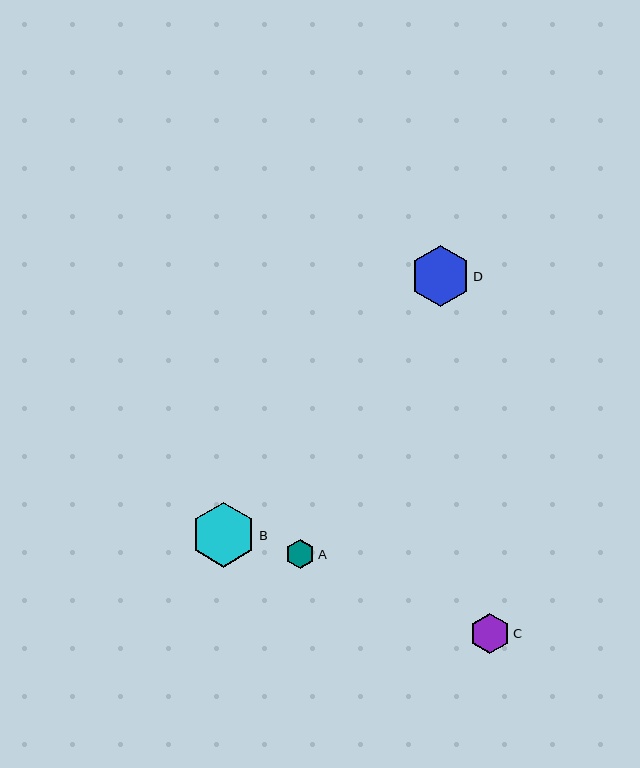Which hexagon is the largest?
Hexagon B is the largest with a size of approximately 65 pixels.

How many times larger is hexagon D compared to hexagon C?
Hexagon D is approximately 1.5 times the size of hexagon C.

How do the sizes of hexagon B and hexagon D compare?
Hexagon B and hexagon D are approximately the same size.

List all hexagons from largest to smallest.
From largest to smallest: B, D, C, A.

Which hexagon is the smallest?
Hexagon A is the smallest with a size of approximately 29 pixels.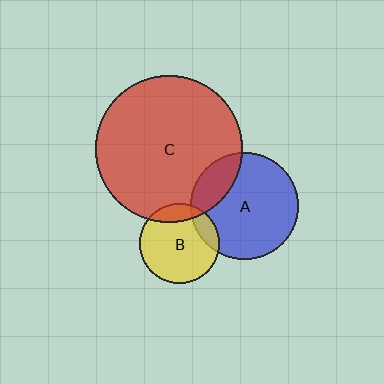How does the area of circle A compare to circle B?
Approximately 1.8 times.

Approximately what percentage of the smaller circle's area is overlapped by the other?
Approximately 15%.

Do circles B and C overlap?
Yes.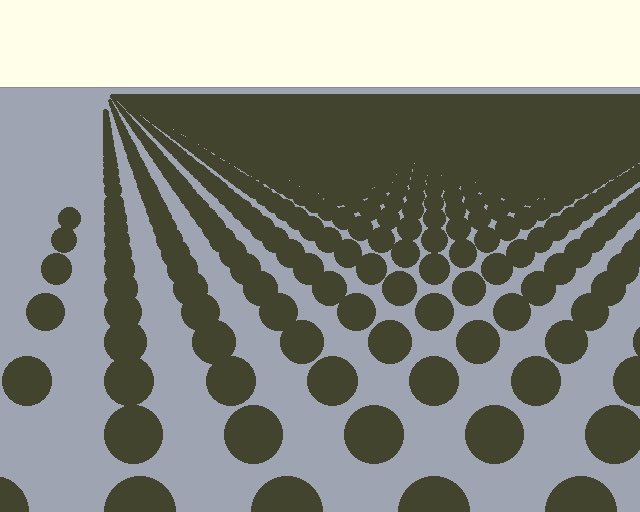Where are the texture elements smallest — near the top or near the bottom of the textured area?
Near the top.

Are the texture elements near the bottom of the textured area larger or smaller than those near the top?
Larger. Near the bottom, elements are closer to the viewer and appear at a bigger on-screen size.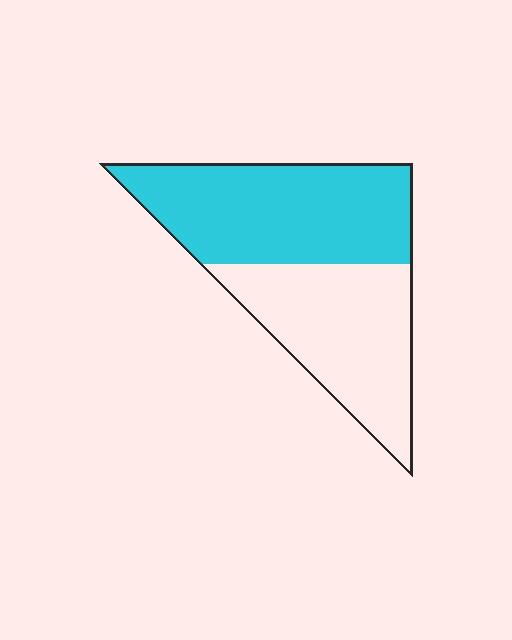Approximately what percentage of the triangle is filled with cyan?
Approximately 55%.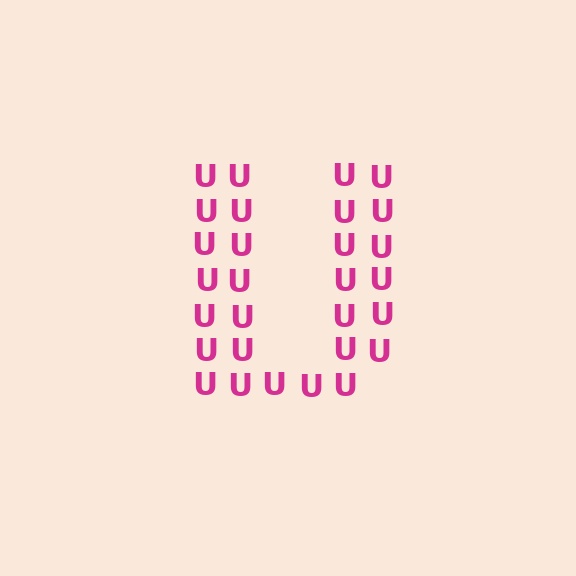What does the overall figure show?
The overall figure shows the letter U.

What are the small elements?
The small elements are letter U's.